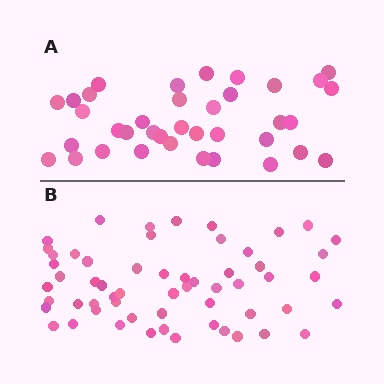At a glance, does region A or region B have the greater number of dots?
Region B (the bottom region) has more dots.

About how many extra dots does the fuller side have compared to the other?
Region B has approximately 20 more dots than region A.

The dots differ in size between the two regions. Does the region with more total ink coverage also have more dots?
No. Region A has more total ink coverage because its dots are larger, but region B actually contains more individual dots. Total area can be misleading — the number of items is what matters here.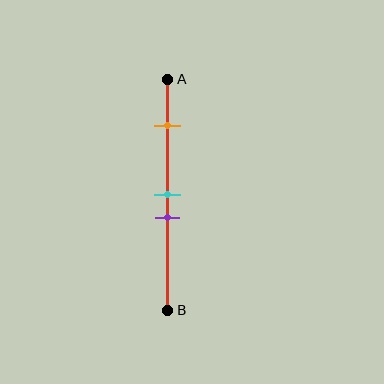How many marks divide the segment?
There are 3 marks dividing the segment.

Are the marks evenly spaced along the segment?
No, the marks are not evenly spaced.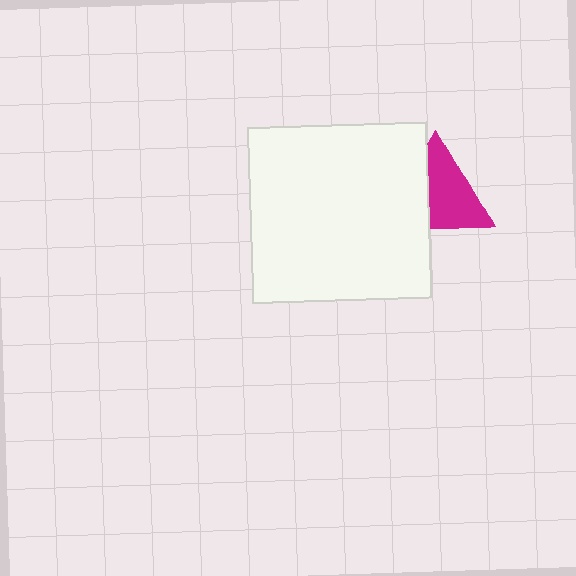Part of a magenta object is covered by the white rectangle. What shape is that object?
It is a triangle.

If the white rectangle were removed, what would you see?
You would see the complete magenta triangle.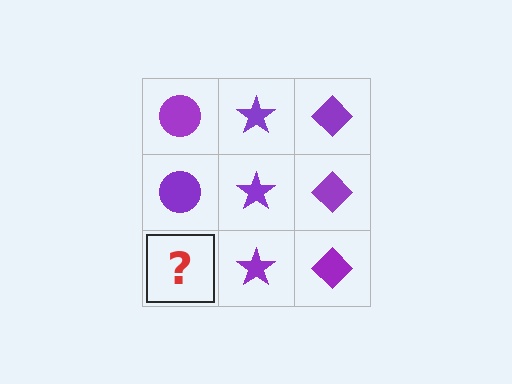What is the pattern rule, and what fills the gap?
The rule is that each column has a consistent shape. The gap should be filled with a purple circle.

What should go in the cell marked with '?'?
The missing cell should contain a purple circle.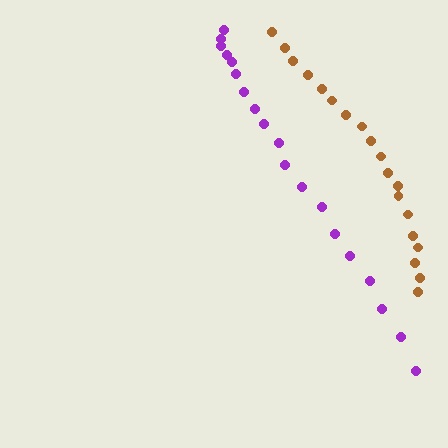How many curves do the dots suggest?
There are 2 distinct paths.